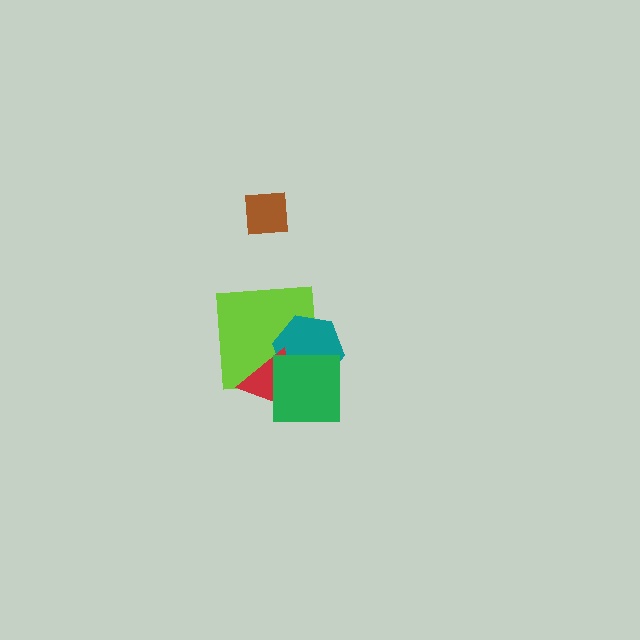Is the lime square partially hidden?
Yes, it is partially covered by another shape.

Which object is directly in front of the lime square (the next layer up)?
The teal hexagon is directly in front of the lime square.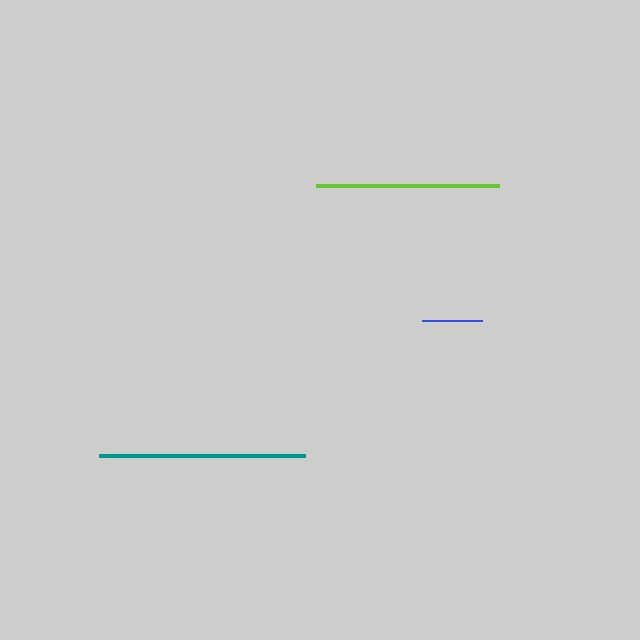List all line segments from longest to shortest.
From longest to shortest: teal, lime, blue.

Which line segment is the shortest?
The blue line is the shortest at approximately 60 pixels.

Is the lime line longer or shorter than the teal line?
The teal line is longer than the lime line.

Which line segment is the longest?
The teal line is the longest at approximately 206 pixels.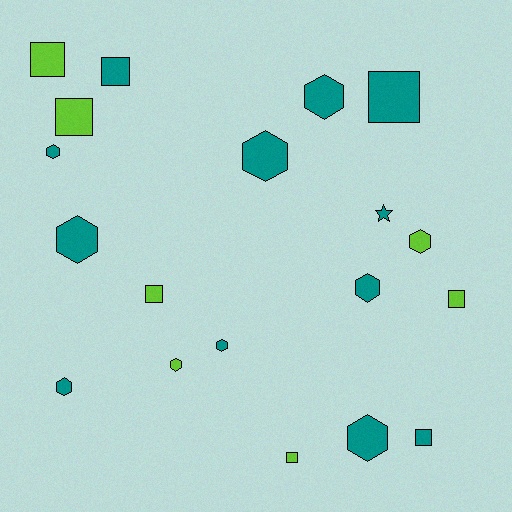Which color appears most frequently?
Teal, with 12 objects.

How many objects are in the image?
There are 19 objects.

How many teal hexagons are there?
There are 8 teal hexagons.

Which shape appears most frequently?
Hexagon, with 10 objects.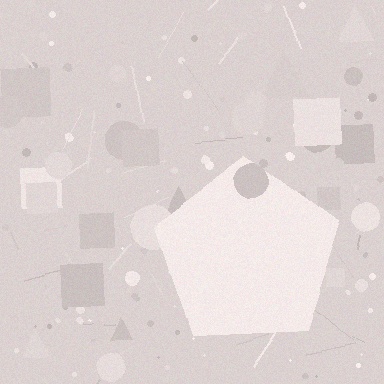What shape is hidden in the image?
A pentagon is hidden in the image.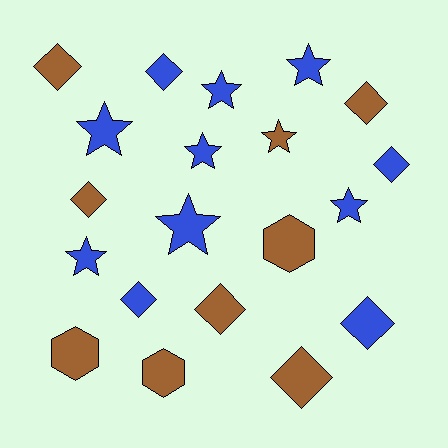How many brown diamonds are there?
There are 5 brown diamonds.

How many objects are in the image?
There are 20 objects.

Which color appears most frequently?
Blue, with 11 objects.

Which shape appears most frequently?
Diamond, with 9 objects.